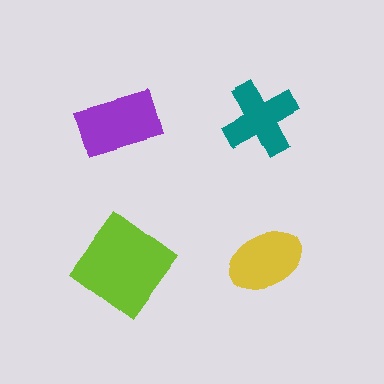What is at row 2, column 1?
A lime diamond.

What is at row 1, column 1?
A purple rectangle.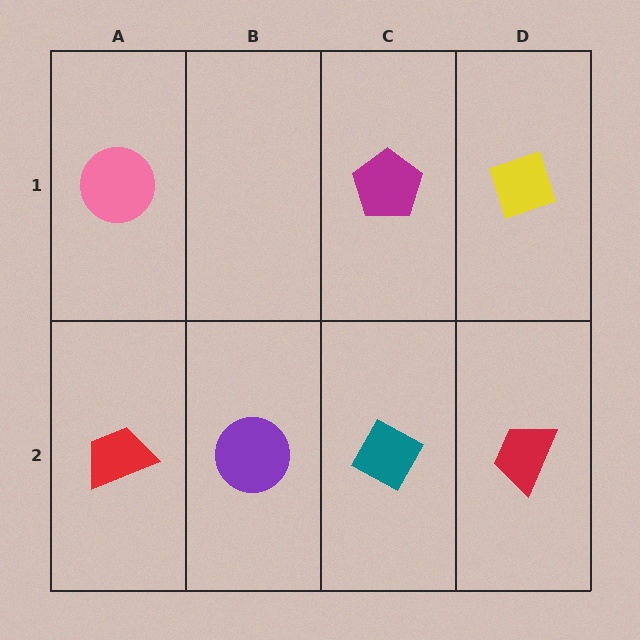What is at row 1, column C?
A magenta pentagon.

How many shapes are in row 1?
3 shapes.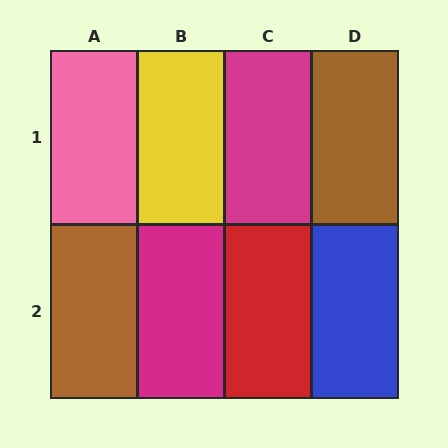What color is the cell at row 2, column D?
Blue.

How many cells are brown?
2 cells are brown.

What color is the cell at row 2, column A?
Brown.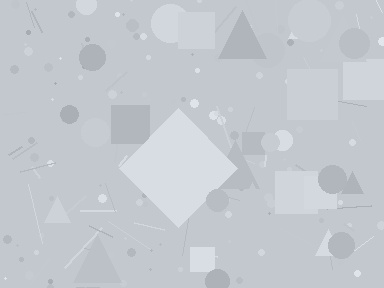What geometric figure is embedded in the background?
A diamond is embedded in the background.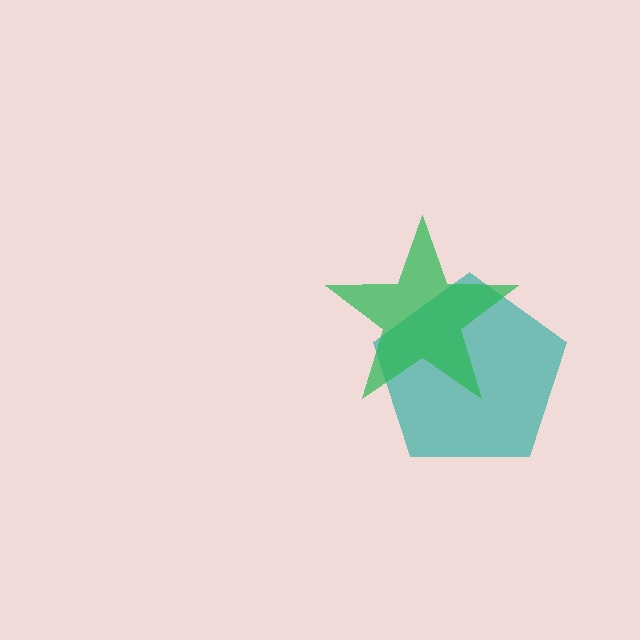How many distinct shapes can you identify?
There are 2 distinct shapes: a teal pentagon, a green star.